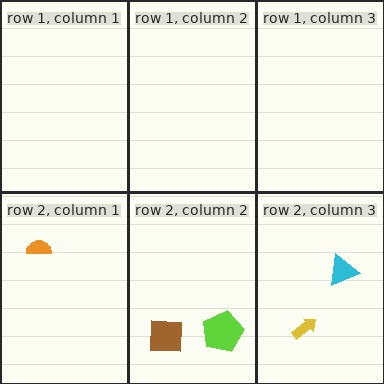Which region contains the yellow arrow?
The row 2, column 3 region.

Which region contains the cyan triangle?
The row 2, column 3 region.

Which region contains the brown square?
The row 2, column 2 region.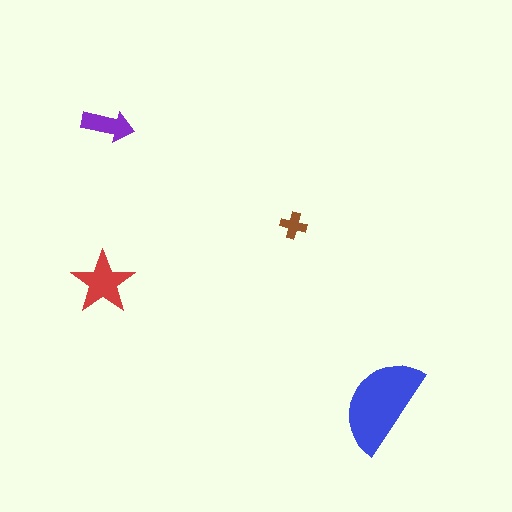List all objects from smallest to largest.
The brown cross, the purple arrow, the red star, the blue semicircle.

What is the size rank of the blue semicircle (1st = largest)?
1st.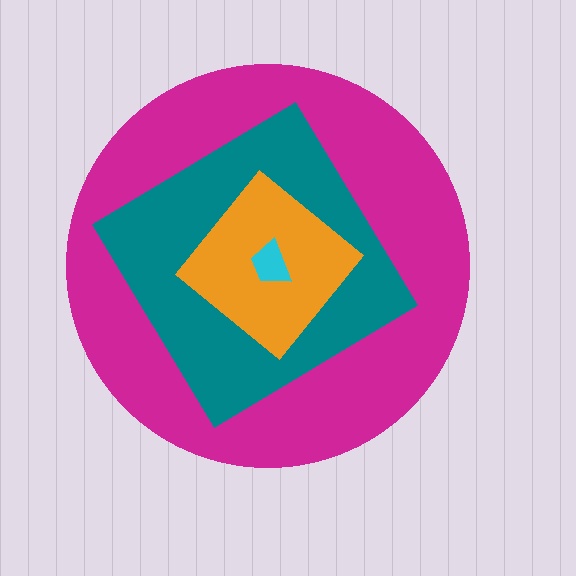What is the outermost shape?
The magenta circle.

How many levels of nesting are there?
4.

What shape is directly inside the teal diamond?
The orange diamond.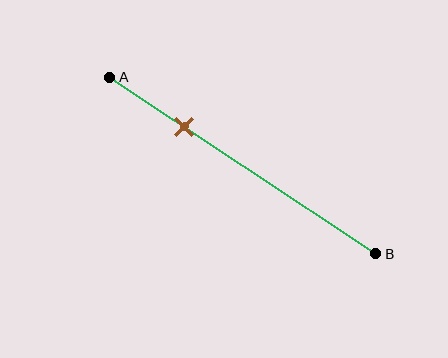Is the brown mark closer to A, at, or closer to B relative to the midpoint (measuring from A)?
The brown mark is closer to point A than the midpoint of segment AB.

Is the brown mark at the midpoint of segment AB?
No, the mark is at about 30% from A, not at the 50% midpoint.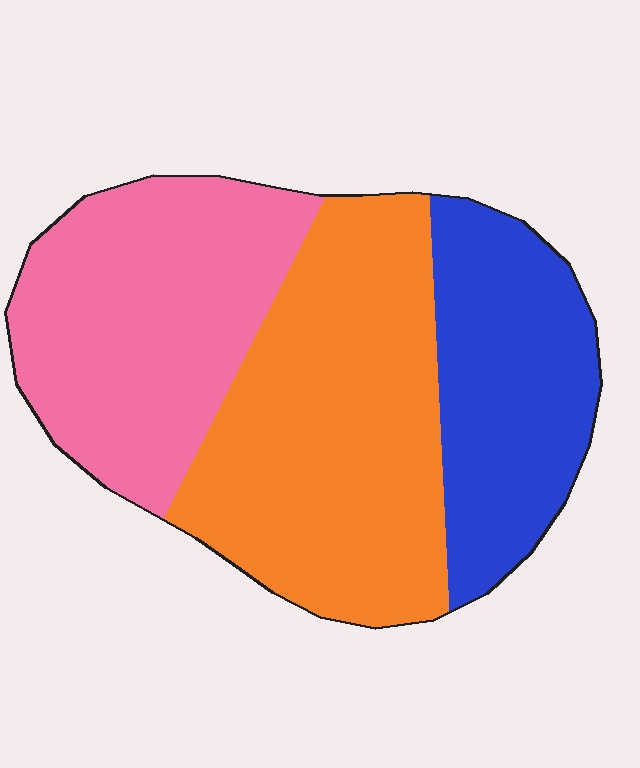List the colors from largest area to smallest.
From largest to smallest: orange, pink, blue.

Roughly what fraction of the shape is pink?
Pink covers about 35% of the shape.